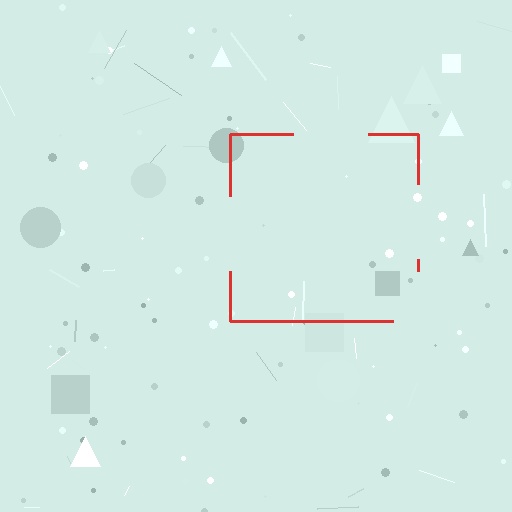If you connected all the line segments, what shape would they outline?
They would outline a square.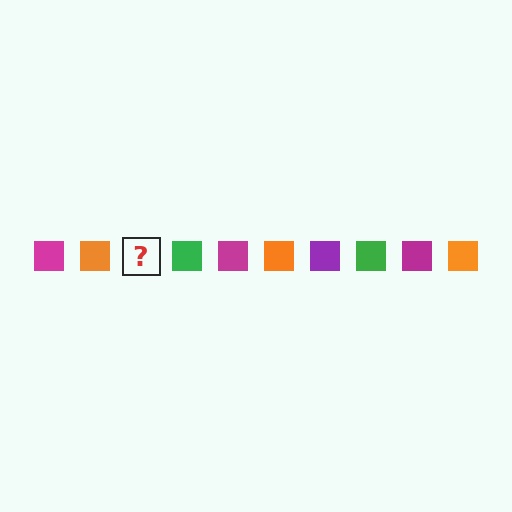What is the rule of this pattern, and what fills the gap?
The rule is that the pattern cycles through magenta, orange, purple, green squares. The gap should be filled with a purple square.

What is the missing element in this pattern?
The missing element is a purple square.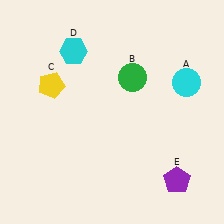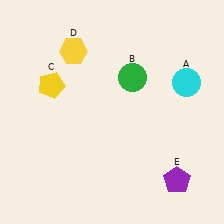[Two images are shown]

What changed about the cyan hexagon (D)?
In Image 1, D is cyan. In Image 2, it changed to yellow.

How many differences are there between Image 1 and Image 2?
There is 1 difference between the two images.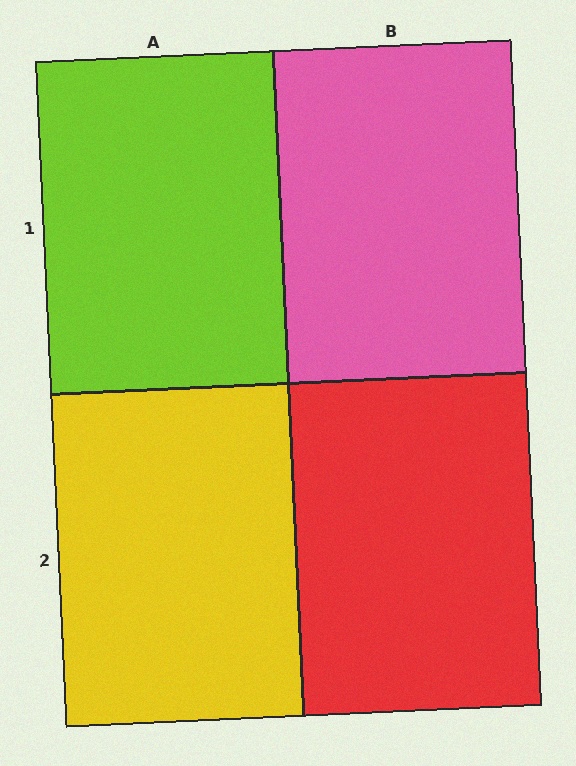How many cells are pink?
1 cell is pink.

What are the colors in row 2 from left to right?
Yellow, red.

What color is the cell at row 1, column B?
Pink.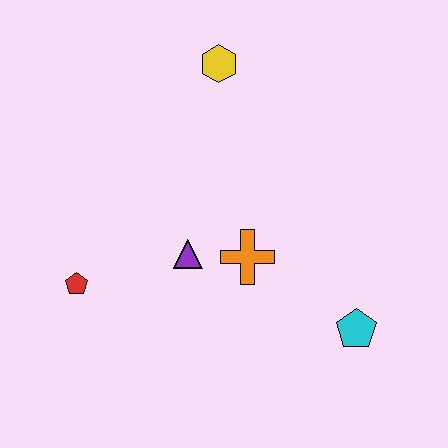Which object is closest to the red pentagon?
The purple triangle is closest to the red pentagon.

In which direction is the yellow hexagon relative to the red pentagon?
The yellow hexagon is above the red pentagon.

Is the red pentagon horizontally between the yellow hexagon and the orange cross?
No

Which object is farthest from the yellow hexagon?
The cyan pentagon is farthest from the yellow hexagon.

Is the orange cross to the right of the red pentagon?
Yes